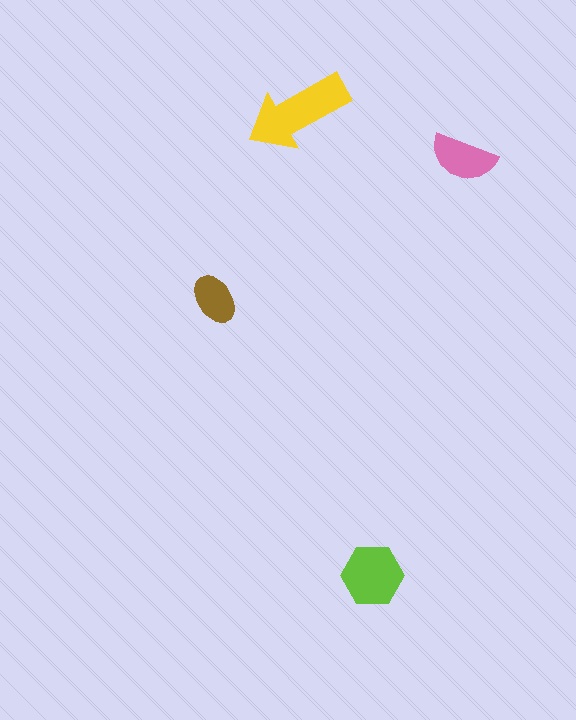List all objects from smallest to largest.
The brown ellipse, the pink semicircle, the lime hexagon, the yellow arrow.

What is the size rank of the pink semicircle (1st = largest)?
3rd.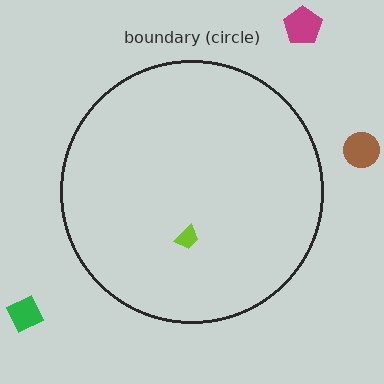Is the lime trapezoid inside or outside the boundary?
Inside.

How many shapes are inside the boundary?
1 inside, 3 outside.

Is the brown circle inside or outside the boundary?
Outside.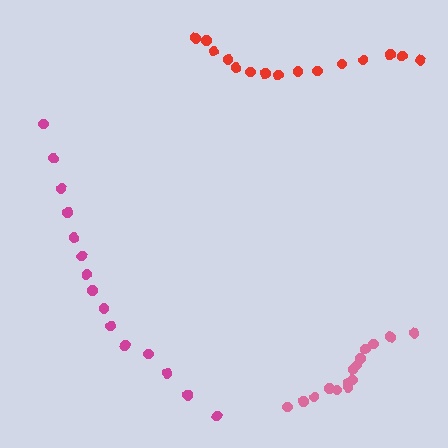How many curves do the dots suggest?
There are 3 distinct paths.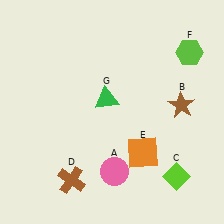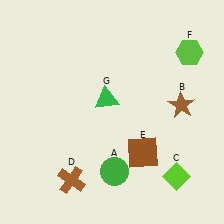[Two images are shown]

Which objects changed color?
A changed from pink to green. E changed from orange to brown.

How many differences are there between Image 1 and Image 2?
There are 2 differences between the two images.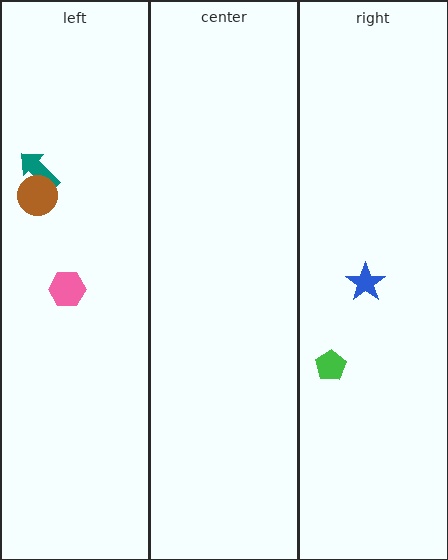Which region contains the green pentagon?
The right region.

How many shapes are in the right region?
2.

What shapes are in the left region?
The pink hexagon, the teal arrow, the brown circle.